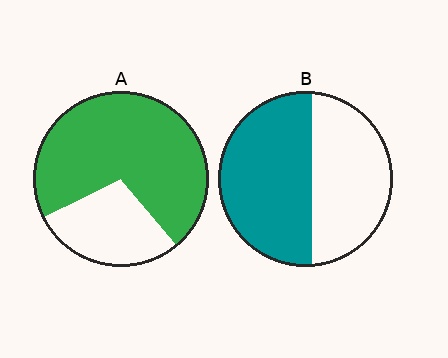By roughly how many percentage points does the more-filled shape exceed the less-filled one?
By roughly 15 percentage points (A over B).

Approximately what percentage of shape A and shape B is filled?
A is approximately 70% and B is approximately 55%.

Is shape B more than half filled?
Yes.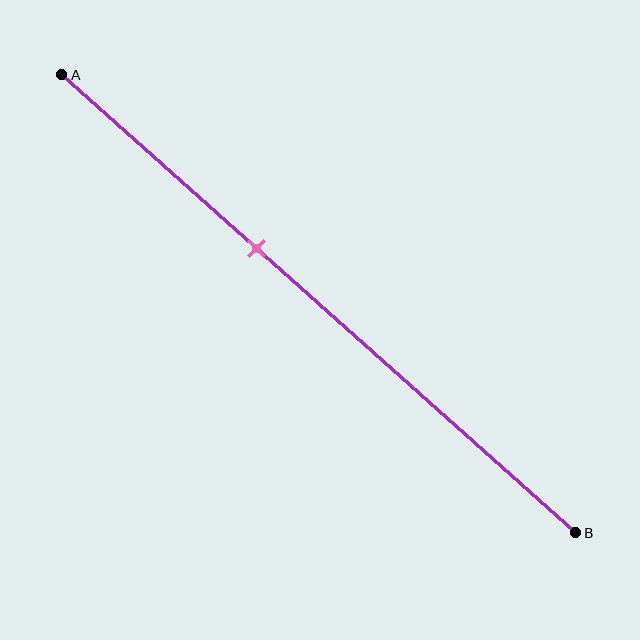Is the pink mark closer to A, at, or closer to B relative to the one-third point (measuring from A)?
The pink mark is closer to point B than the one-third point of segment AB.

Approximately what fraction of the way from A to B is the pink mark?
The pink mark is approximately 40% of the way from A to B.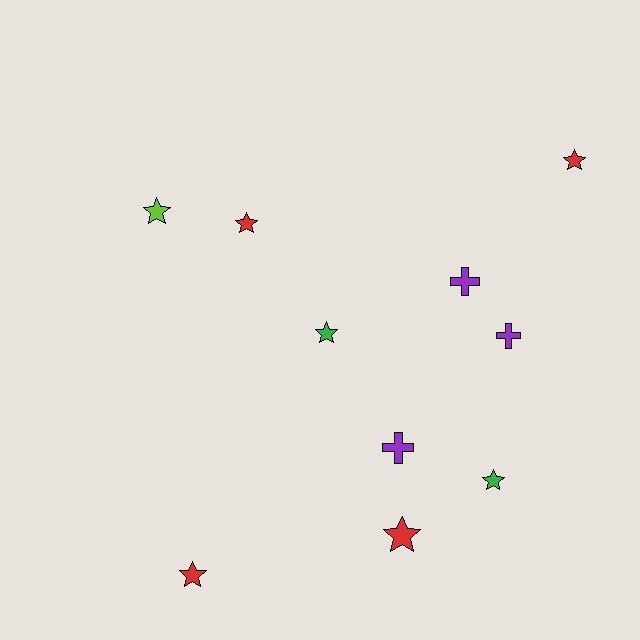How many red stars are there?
There are 4 red stars.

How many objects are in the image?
There are 10 objects.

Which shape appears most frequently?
Star, with 7 objects.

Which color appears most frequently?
Red, with 4 objects.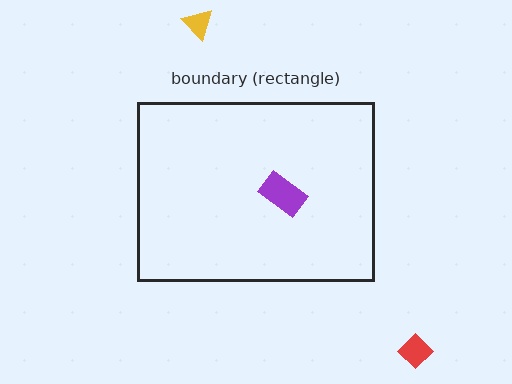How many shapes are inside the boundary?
1 inside, 2 outside.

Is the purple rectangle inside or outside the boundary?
Inside.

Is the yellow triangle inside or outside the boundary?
Outside.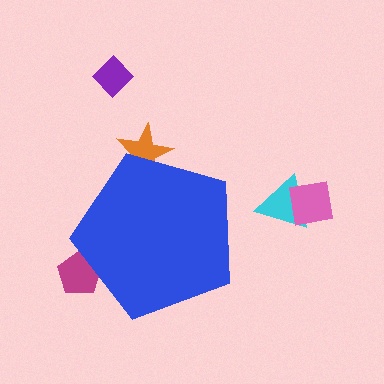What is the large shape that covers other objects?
A blue pentagon.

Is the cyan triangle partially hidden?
No, the cyan triangle is fully visible.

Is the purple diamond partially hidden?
No, the purple diamond is fully visible.